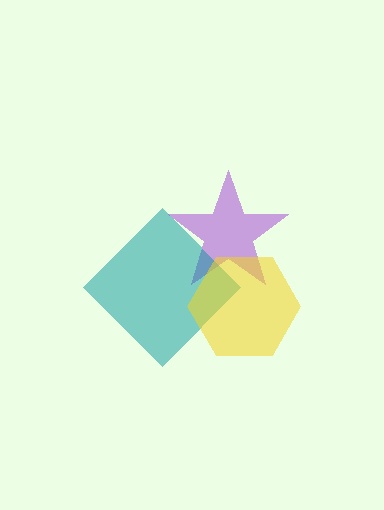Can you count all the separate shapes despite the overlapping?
Yes, there are 3 separate shapes.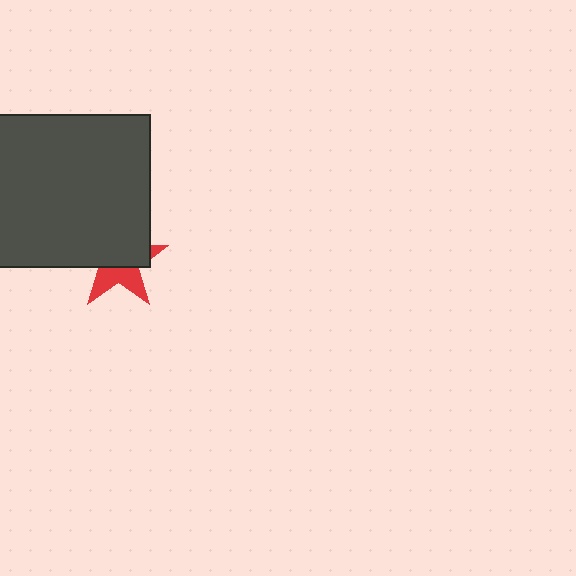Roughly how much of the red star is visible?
A small part of it is visible (roughly 41%).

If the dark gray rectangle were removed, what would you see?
You would see the complete red star.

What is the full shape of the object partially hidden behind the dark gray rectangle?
The partially hidden object is a red star.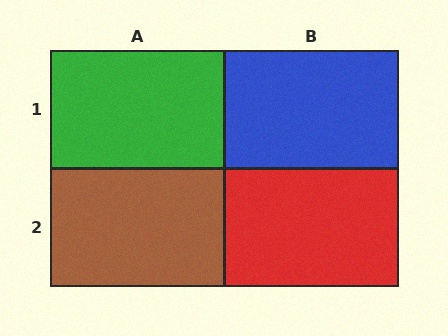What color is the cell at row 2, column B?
Red.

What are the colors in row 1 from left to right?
Green, blue.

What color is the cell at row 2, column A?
Brown.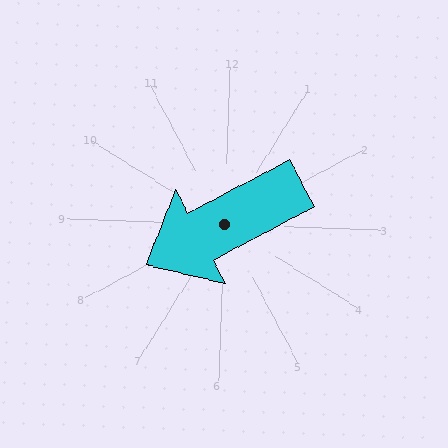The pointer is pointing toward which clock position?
Roughly 8 o'clock.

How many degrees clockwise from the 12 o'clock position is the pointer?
Approximately 240 degrees.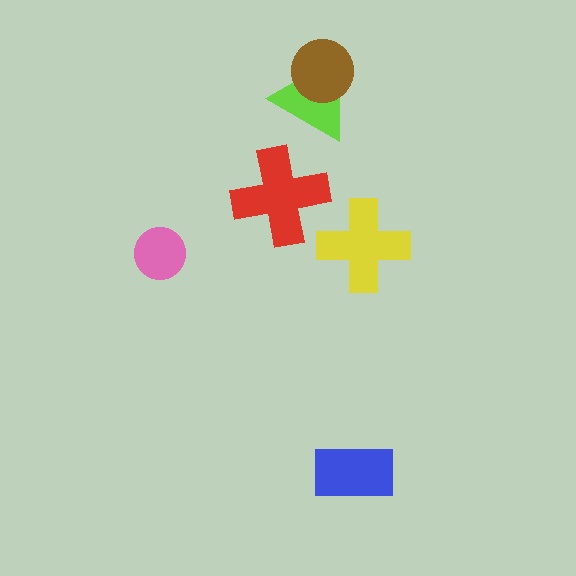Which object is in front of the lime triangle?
The brown circle is in front of the lime triangle.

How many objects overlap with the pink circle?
0 objects overlap with the pink circle.